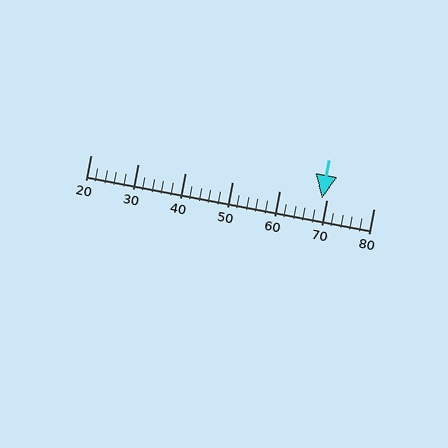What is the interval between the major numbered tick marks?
The major tick marks are spaced 10 units apart.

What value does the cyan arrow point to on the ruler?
The cyan arrow points to approximately 69.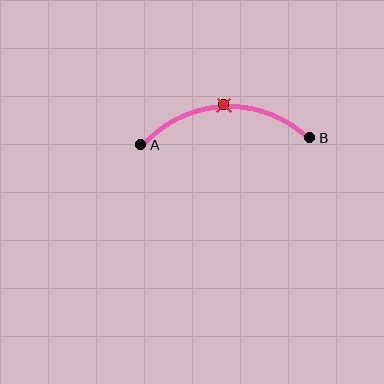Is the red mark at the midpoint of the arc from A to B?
Yes. The red mark lies on the arc at equal arc-length from both A and B — it is the arc midpoint.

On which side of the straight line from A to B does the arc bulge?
The arc bulges above the straight line connecting A and B.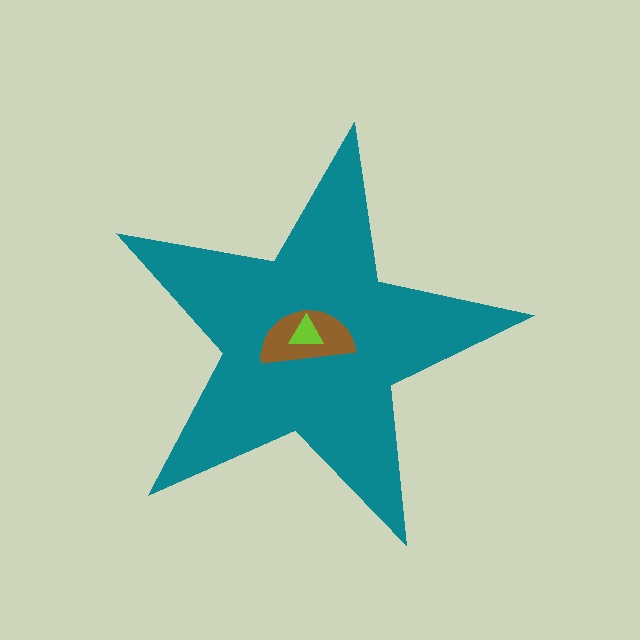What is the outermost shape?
The teal star.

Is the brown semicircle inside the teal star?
Yes.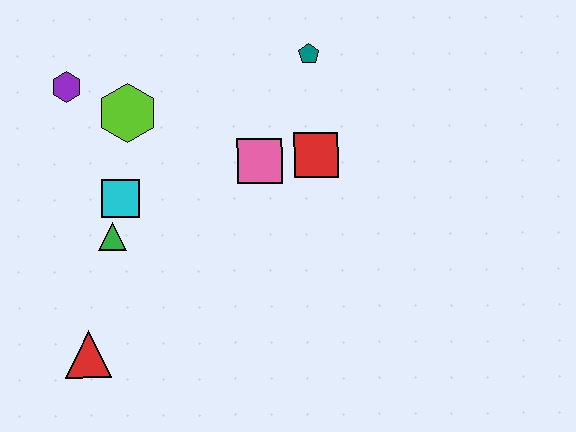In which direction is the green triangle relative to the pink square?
The green triangle is to the left of the pink square.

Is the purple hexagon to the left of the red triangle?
Yes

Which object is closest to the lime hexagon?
The purple hexagon is closest to the lime hexagon.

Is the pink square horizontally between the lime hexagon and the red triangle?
No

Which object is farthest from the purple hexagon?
The red triangle is farthest from the purple hexagon.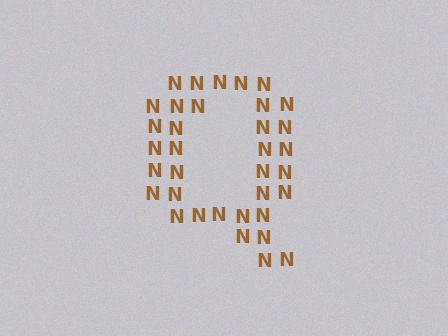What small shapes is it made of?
It is made of small letter N's.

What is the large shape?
The large shape is the letter Q.